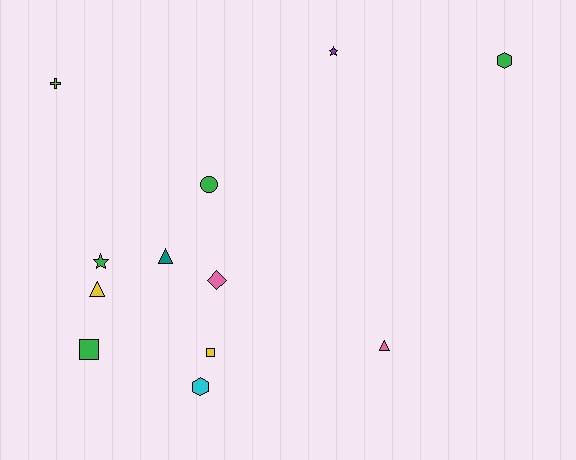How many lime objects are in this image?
There is 1 lime object.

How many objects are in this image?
There are 12 objects.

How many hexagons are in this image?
There are 2 hexagons.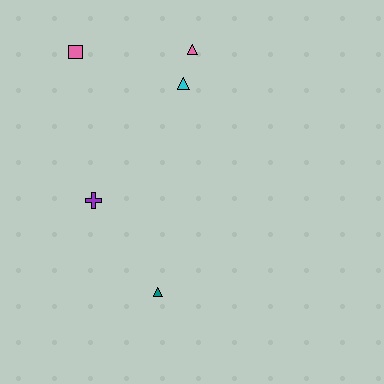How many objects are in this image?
There are 5 objects.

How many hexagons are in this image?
There are no hexagons.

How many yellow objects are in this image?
There are no yellow objects.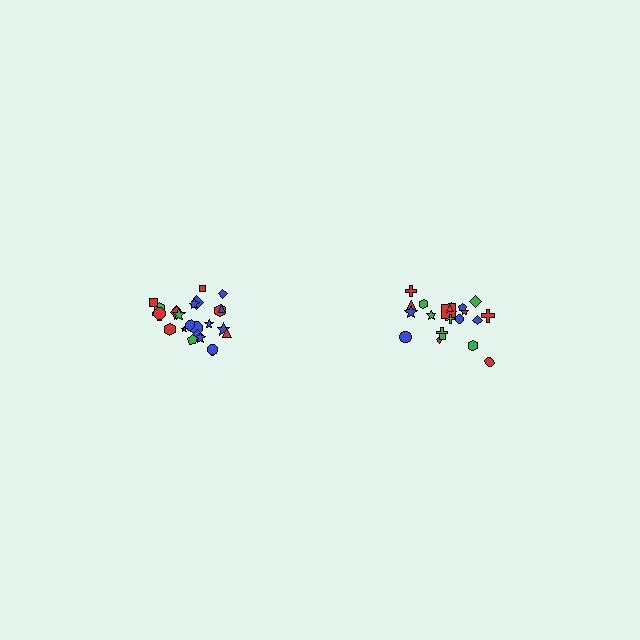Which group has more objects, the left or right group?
The left group.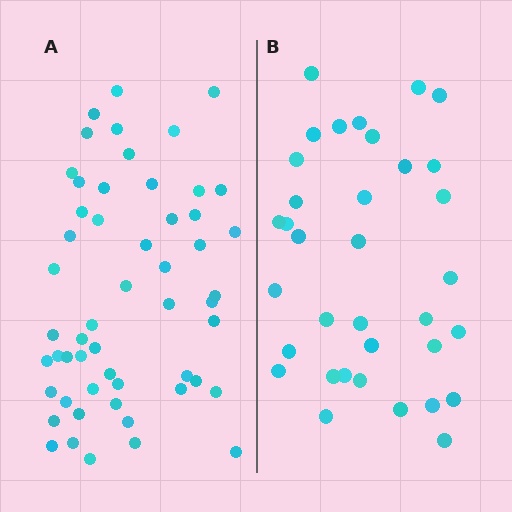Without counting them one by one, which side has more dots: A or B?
Region A (the left region) has more dots.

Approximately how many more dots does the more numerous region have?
Region A has approximately 20 more dots than region B.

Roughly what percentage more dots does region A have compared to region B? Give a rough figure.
About 55% more.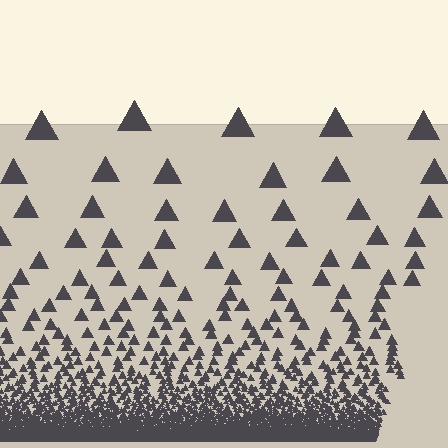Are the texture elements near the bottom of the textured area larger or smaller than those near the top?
Smaller. The gradient is inverted — elements near the bottom are smaller and denser.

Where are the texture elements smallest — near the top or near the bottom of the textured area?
Near the bottom.